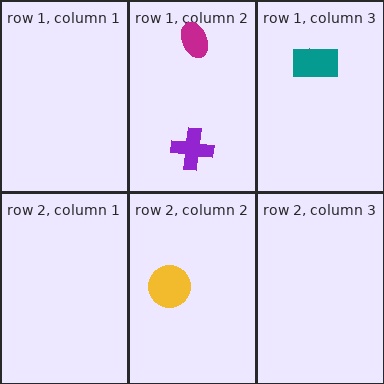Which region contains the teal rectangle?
The row 1, column 3 region.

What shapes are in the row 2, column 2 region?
The yellow circle.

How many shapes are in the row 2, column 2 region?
1.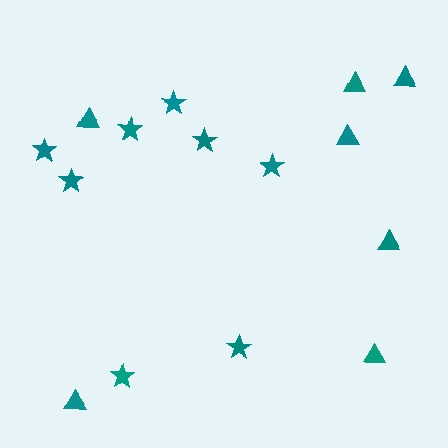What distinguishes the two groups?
There are 2 groups: one group of stars (8) and one group of triangles (7).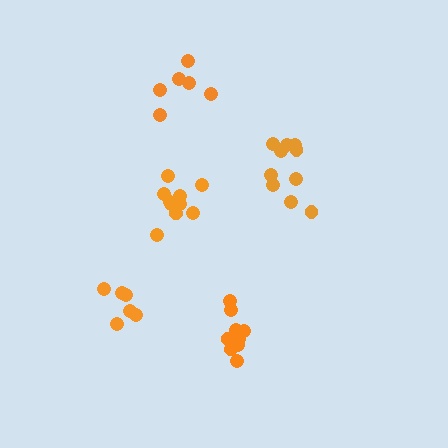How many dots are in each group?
Group 1: 6 dots, Group 2: 10 dots, Group 3: 11 dots, Group 4: 9 dots, Group 5: 6 dots (42 total).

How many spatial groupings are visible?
There are 5 spatial groupings.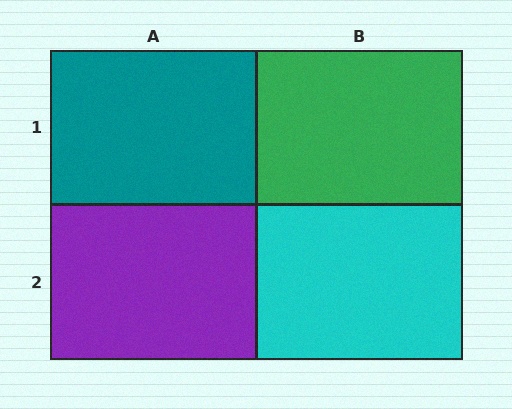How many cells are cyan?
1 cell is cyan.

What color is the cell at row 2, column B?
Cyan.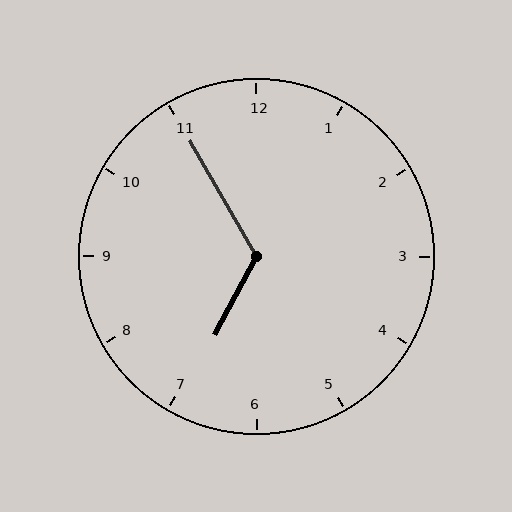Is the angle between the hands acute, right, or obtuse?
It is obtuse.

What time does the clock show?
6:55.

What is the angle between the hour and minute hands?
Approximately 122 degrees.